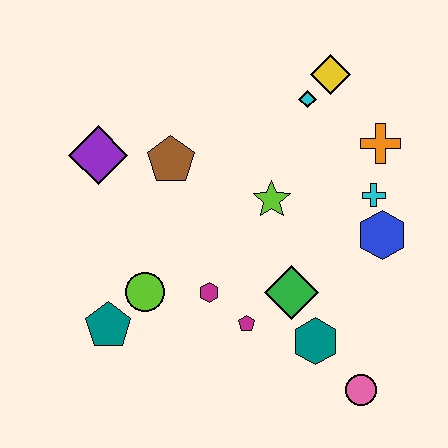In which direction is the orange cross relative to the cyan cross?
The orange cross is above the cyan cross.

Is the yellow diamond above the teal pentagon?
Yes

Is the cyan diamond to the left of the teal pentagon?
No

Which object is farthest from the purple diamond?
The pink circle is farthest from the purple diamond.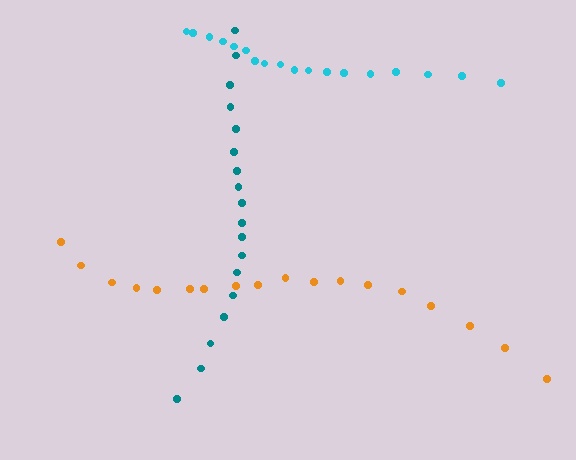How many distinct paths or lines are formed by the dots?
There are 3 distinct paths.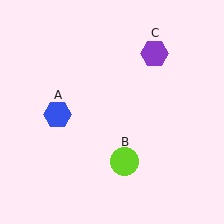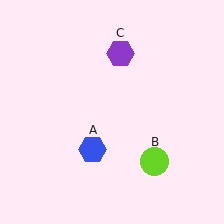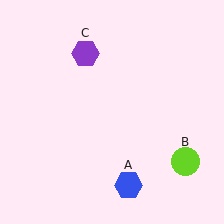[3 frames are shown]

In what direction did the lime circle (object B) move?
The lime circle (object B) moved right.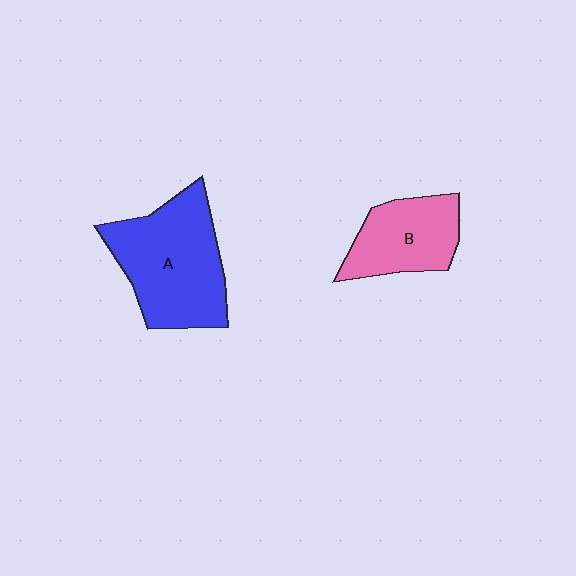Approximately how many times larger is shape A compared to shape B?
Approximately 1.6 times.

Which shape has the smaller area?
Shape B (pink).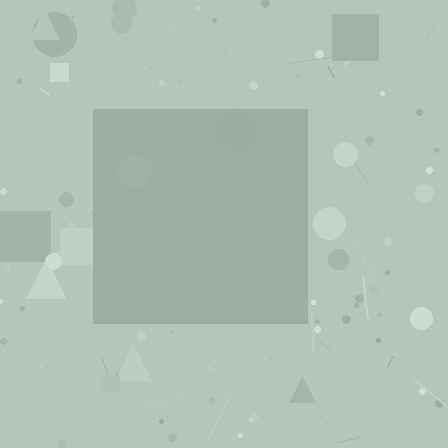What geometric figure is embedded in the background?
A square is embedded in the background.